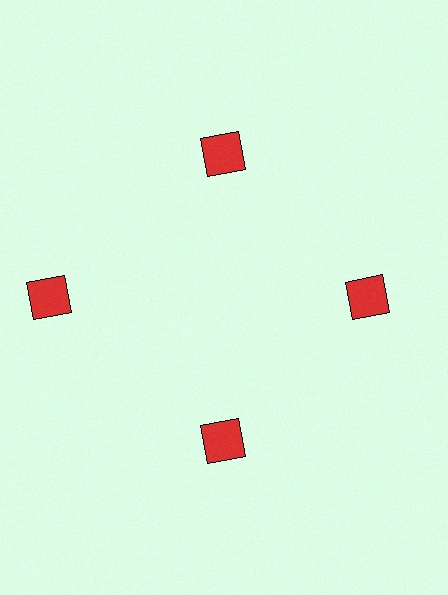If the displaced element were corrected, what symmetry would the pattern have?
It would have 4-fold rotational symmetry — the pattern would map onto itself every 90 degrees.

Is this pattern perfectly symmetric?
No. The 4 red squares are arranged in a ring, but one element near the 9 o'clock position is pushed outward from the center, breaking the 4-fold rotational symmetry.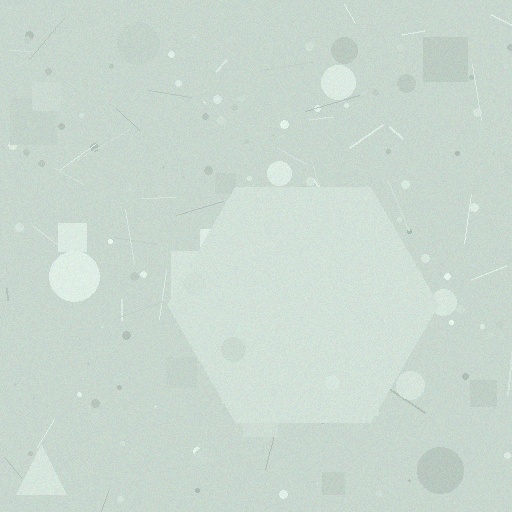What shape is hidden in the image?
A hexagon is hidden in the image.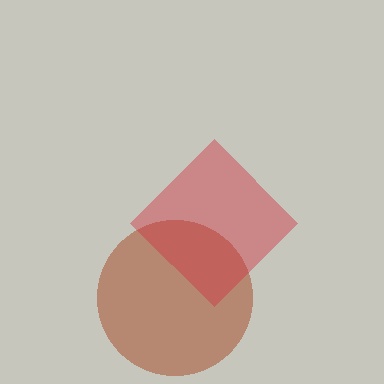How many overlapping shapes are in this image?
There are 2 overlapping shapes in the image.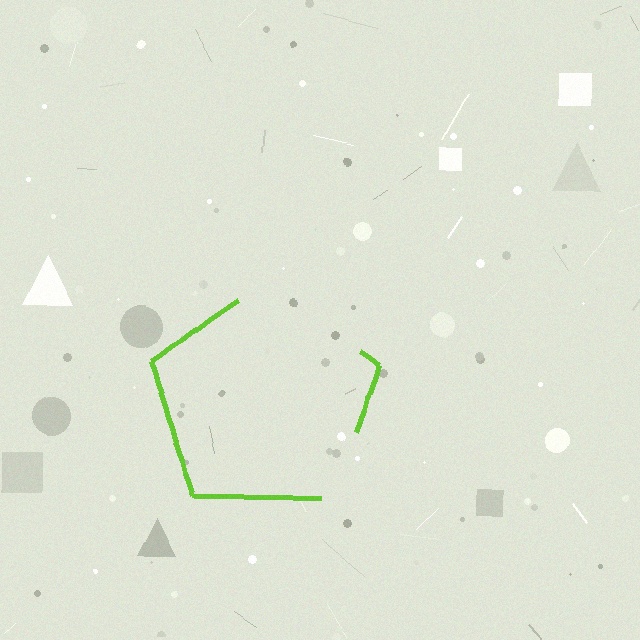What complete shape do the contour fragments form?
The contour fragments form a pentagon.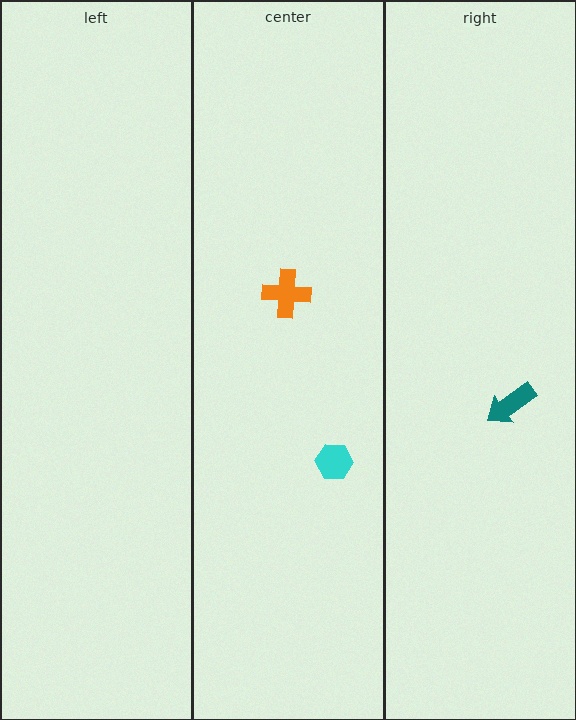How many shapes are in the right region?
1.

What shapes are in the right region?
The teal arrow.